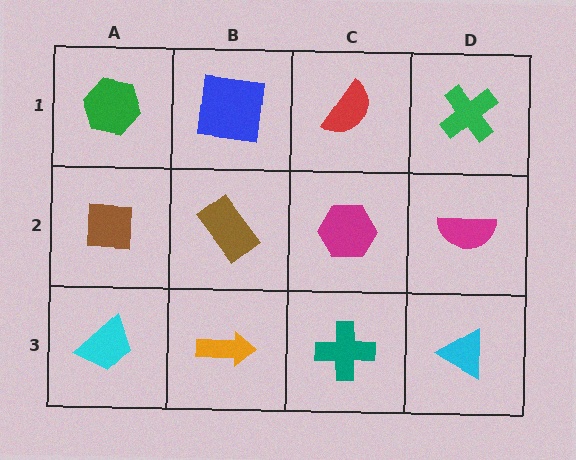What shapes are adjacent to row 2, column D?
A green cross (row 1, column D), a cyan triangle (row 3, column D), a magenta hexagon (row 2, column C).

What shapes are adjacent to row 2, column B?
A blue square (row 1, column B), an orange arrow (row 3, column B), a brown square (row 2, column A), a magenta hexagon (row 2, column C).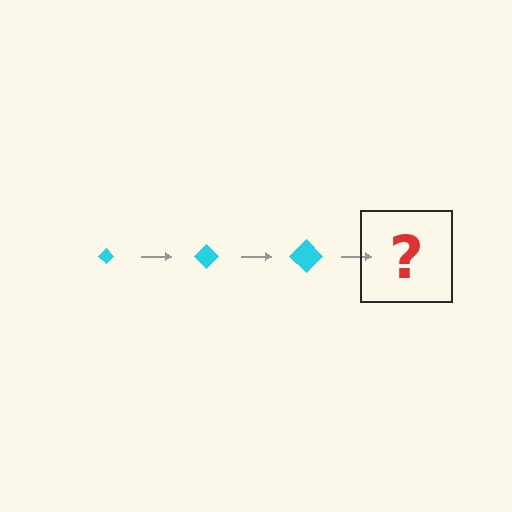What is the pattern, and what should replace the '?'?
The pattern is that the diamond gets progressively larger each step. The '?' should be a cyan diamond, larger than the previous one.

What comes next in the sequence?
The next element should be a cyan diamond, larger than the previous one.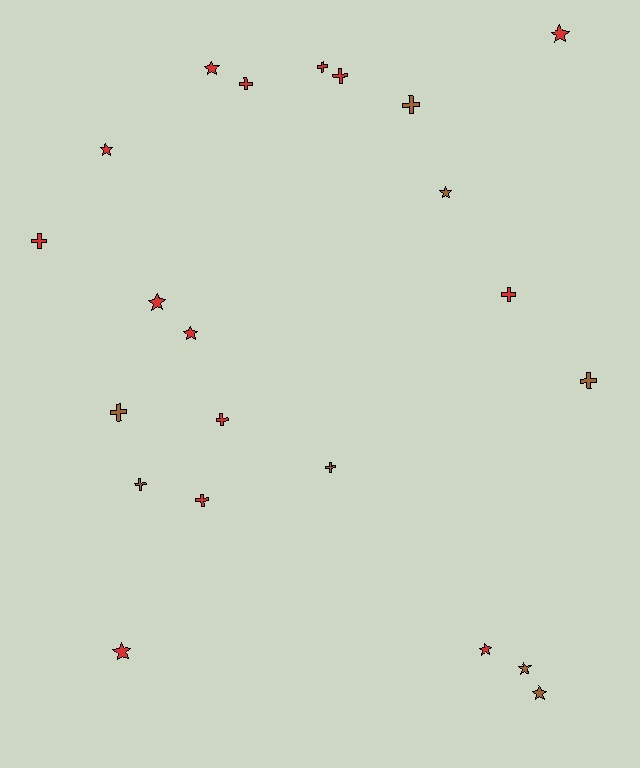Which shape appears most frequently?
Cross, with 12 objects.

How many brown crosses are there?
There are 5 brown crosses.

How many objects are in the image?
There are 22 objects.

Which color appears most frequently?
Red, with 14 objects.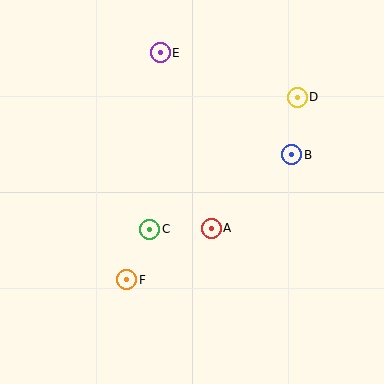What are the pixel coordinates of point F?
Point F is at (127, 280).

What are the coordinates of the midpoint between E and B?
The midpoint between E and B is at (226, 104).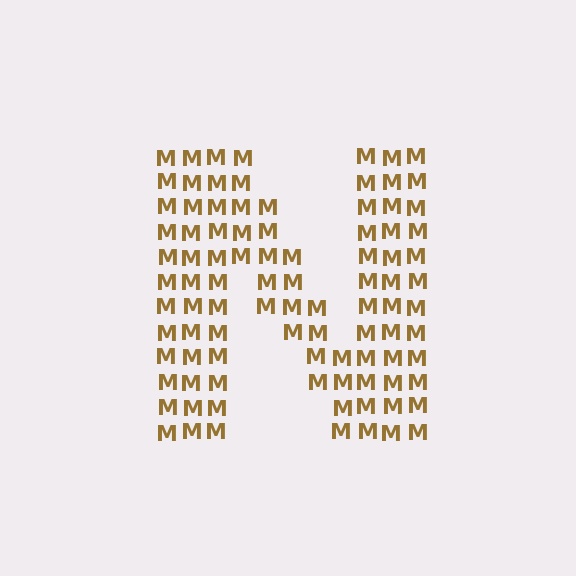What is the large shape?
The large shape is the letter N.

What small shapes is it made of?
It is made of small letter M's.